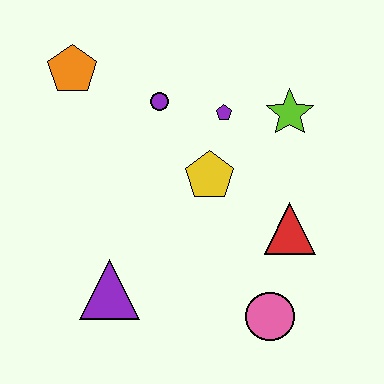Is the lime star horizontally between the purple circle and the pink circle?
No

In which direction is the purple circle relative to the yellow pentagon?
The purple circle is above the yellow pentagon.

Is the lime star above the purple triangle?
Yes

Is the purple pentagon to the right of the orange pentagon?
Yes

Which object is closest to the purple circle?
The purple pentagon is closest to the purple circle.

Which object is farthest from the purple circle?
The pink circle is farthest from the purple circle.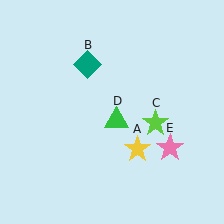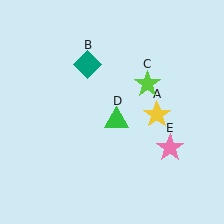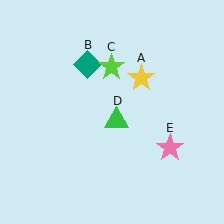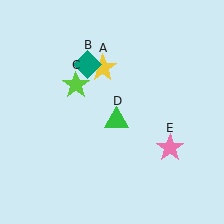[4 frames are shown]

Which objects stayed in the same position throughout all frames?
Teal diamond (object B) and green triangle (object D) and pink star (object E) remained stationary.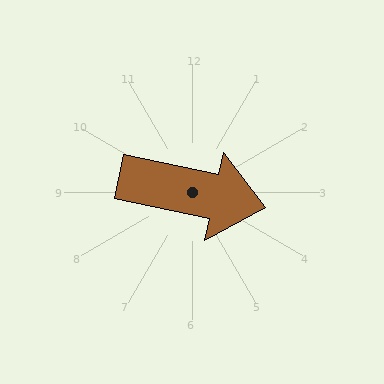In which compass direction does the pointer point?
East.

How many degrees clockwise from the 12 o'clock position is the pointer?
Approximately 102 degrees.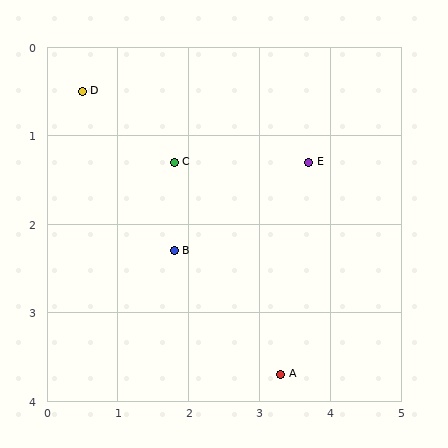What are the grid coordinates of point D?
Point D is at approximately (0.5, 0.5).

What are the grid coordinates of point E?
Point E is at approximately (3.7, 1.3).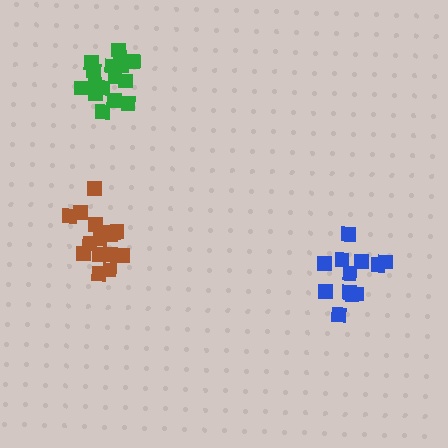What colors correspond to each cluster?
The clusters are colored: blue, brown, green.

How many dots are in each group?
Group 1: 12 dots, Group 2: 17 dots, Group 3: 16 dots (45 total).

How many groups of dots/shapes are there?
There are 3 groups.